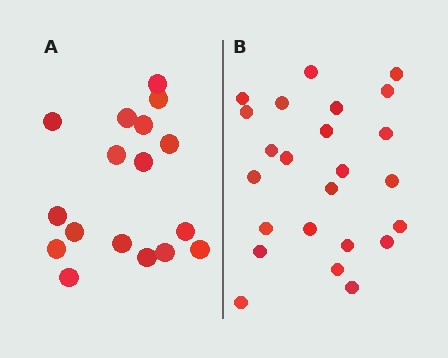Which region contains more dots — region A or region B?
Region B (the right region) has more dots.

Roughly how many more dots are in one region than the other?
Region B has roughly 8 or so more dots than region A.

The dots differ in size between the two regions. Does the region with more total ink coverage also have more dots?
No. Region A has more total ink coverage because its dots are larger, but region B actually contains more individual dots. Total area can be misleading — the number of items is what matters here.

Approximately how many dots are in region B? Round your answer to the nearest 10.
About 20 dots. (The exact count is 24, which rounds to 20.)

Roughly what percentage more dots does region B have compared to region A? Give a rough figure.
About 40% more.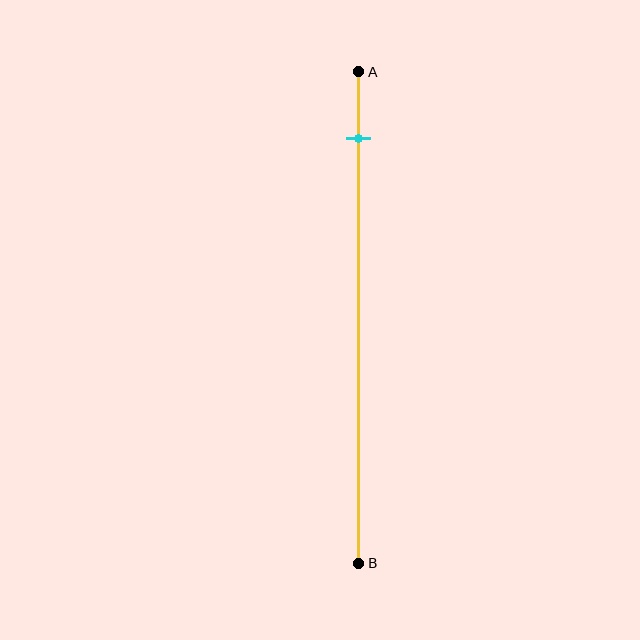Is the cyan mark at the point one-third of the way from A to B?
No, the mark is at about 15% from A, not at the 33% one-third point.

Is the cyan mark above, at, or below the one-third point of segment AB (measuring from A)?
The cyan mark is above the one-third point of segment AB.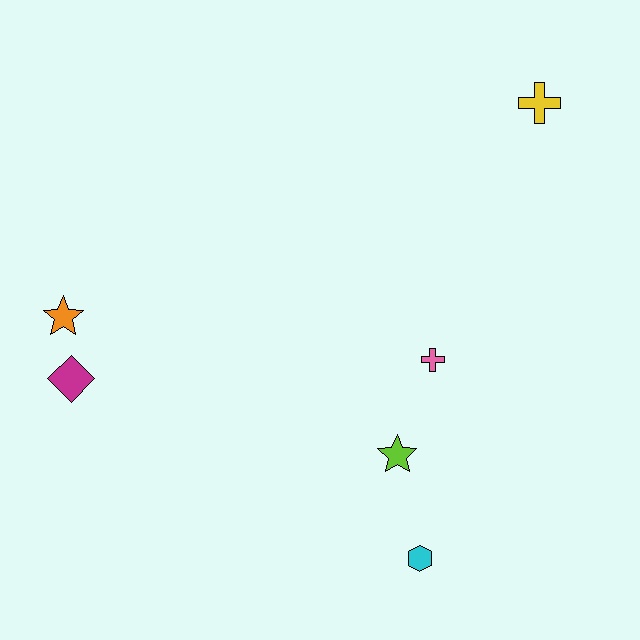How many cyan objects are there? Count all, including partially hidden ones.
There is 1 cyan object.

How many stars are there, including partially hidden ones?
There are 2 stars.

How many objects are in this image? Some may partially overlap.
There are 6 objects.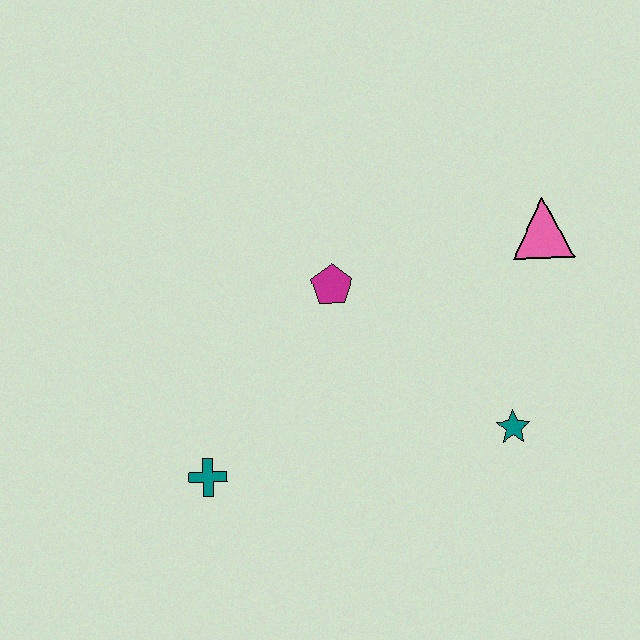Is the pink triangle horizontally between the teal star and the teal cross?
No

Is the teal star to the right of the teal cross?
Yes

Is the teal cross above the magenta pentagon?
No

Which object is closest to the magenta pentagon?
The pink triangle is closest to the magenta pentagon.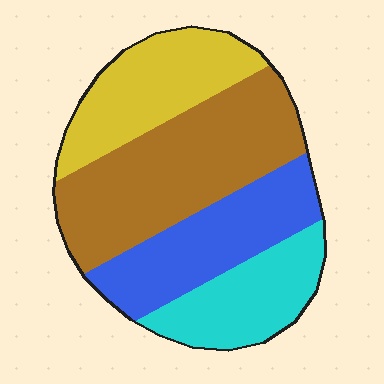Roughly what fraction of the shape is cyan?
Cyan takes up less than a quarter of the shape.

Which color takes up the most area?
Brown, at roughly 35%.